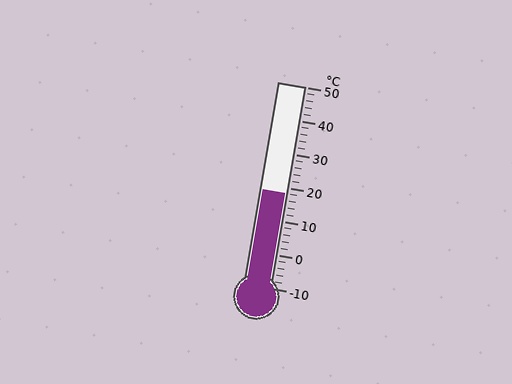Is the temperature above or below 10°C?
The temperature is above 10°C.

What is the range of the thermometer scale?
The thermometer scale ranges from -10°C to 50°C.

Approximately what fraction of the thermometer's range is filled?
The thermometer is filled to approximately 45% of its range.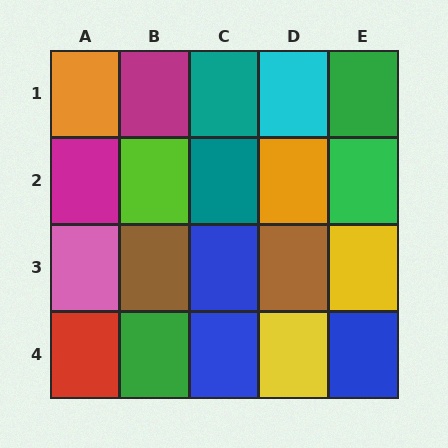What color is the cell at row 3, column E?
Yellow.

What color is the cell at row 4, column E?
Blue.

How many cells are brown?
2 cells are brown.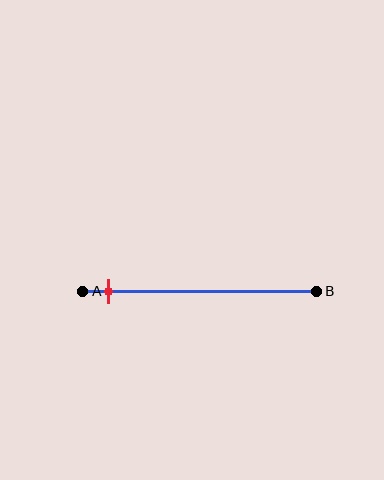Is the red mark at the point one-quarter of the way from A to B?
No, the mark is at about 10% from A, not at the 25% one-quarter point.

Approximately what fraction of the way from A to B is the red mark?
The red mark is approximately 10% of the way from A to B.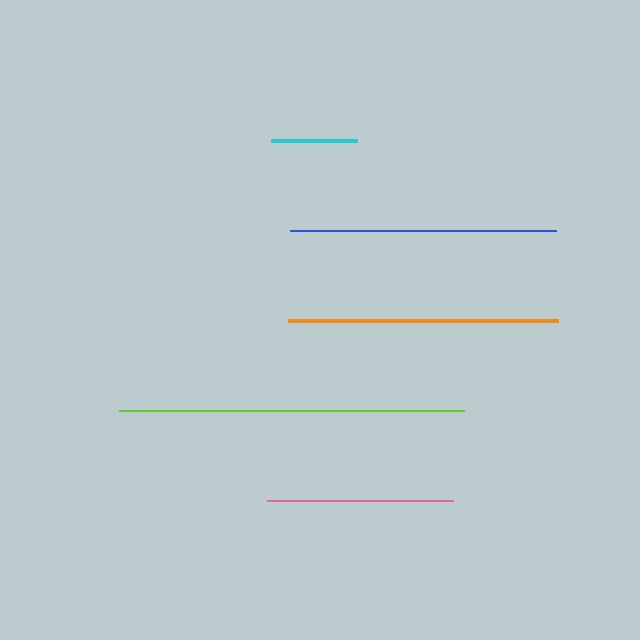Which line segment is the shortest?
The cyan line is the shortest at approximately 86 pixels.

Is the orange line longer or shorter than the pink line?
The orange line is longer than the pink line.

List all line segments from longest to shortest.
From longest to shortest: lime, orange, blue, pink, cyan.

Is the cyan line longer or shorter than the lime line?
The lime line is longer than the cyan line.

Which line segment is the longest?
The lime line is the longest at approximately 345 pixels.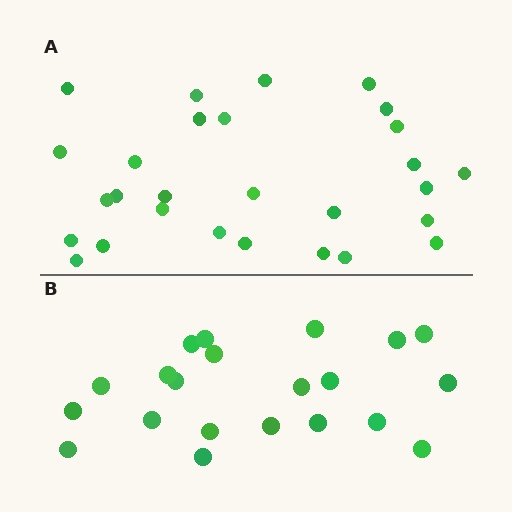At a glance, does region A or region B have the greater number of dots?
Region A (the top region) has more dots.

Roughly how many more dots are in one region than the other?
Region A has roughly 8 or so more dots than region B.